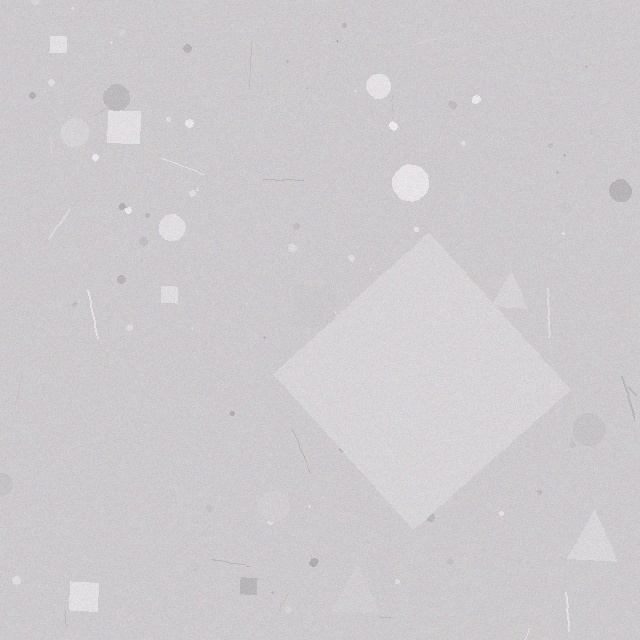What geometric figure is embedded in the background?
A diamond is embedded in the background.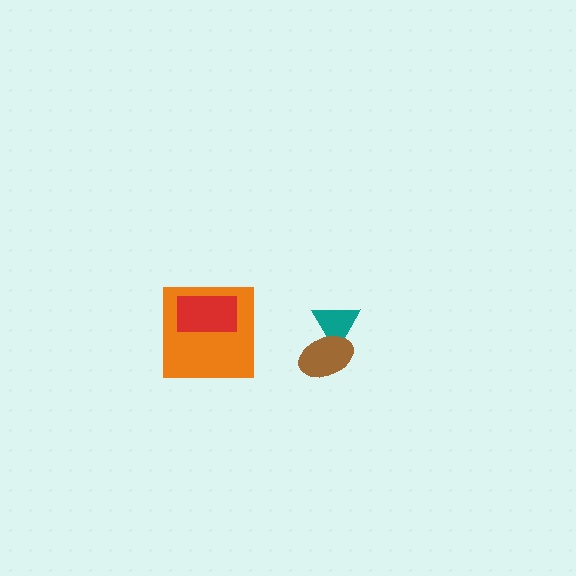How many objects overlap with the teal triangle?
1 object overlaps with the teal triangle.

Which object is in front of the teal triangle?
The brown ellipse is in front of the teal triangle.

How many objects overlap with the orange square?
1 object overlaps with the orange square.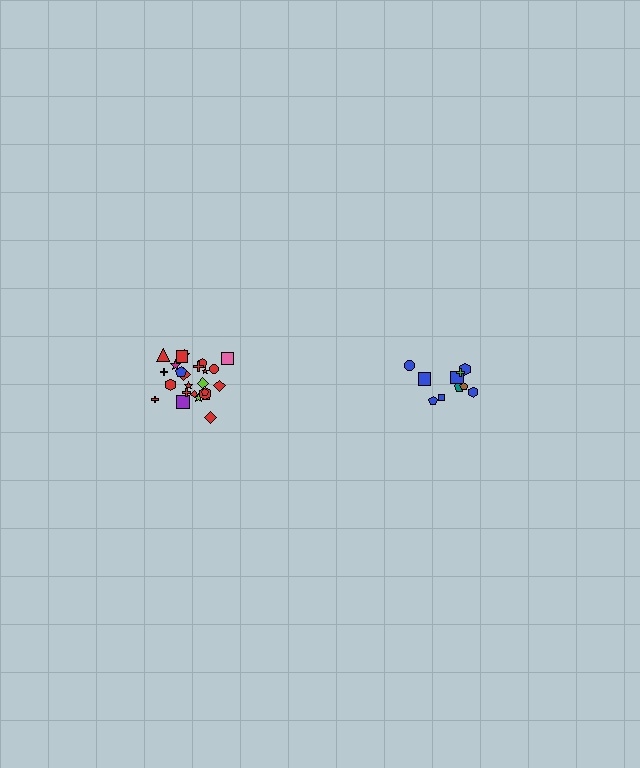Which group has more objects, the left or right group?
The left group.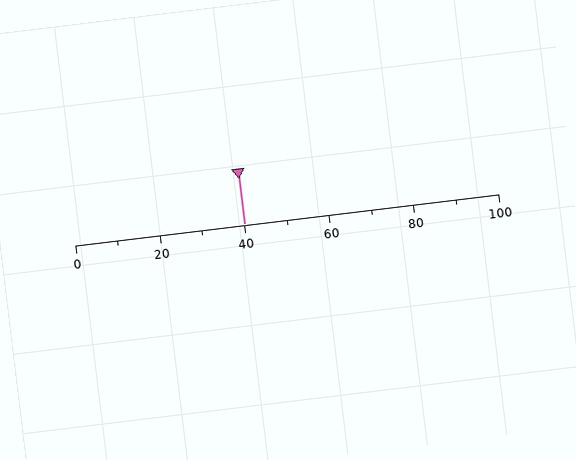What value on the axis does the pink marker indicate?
The marker indicates approximately 40.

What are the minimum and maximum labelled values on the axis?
The axis runs from 0 to 100.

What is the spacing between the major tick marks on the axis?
The major ticks are spaced 20 apart.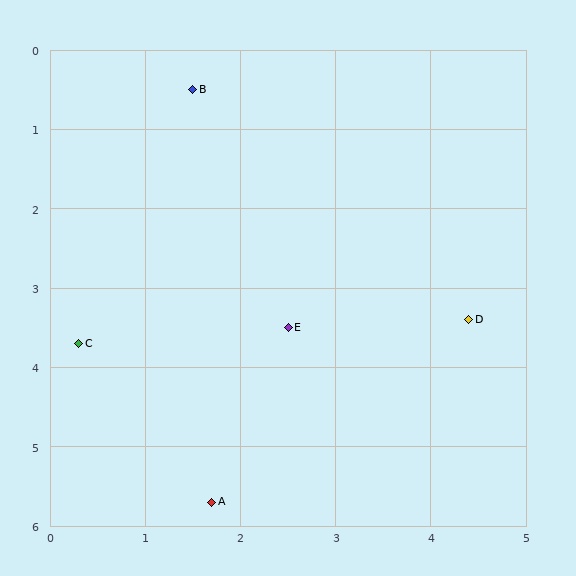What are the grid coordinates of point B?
Point B is at approximately (1.5, 0.5).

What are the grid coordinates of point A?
Point A is at approximately (1.7, 5.7).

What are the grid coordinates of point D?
Point D is at approximately (4.4, 3.4).